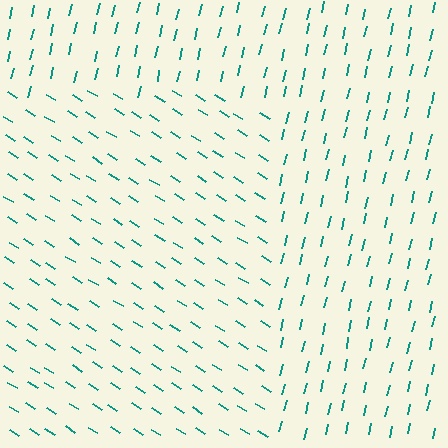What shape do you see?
I see a rectangle.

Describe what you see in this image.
The image is filled with small teal line segments. A rectangle region in the image has lines oriented differently from the surrounding lines, creating a visible texture boundary.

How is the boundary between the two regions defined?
The boundary is defined purely by a change in line orientation (approximately 71 degrees difference). All lines are the same color and thickness.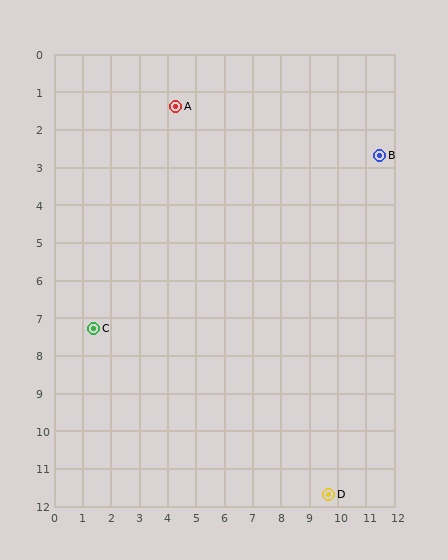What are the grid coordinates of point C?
Point C is at approximately (1.4, 7.3).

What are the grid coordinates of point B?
Point B is at approximately (11.5, 2.7).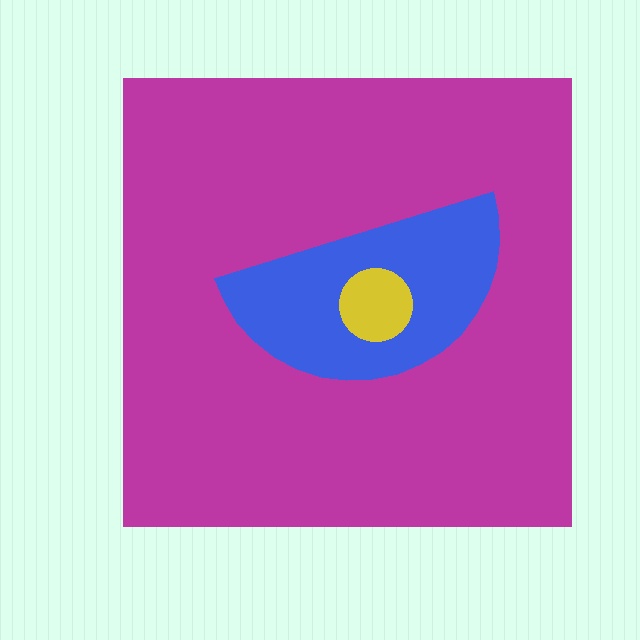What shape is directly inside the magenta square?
The blue semicircle.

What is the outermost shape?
The magenta square.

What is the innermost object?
The yellow circle.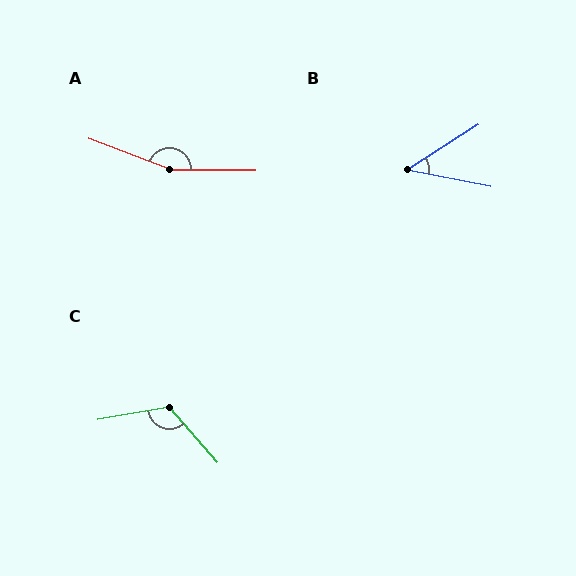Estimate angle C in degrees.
Approximately 121 degrees.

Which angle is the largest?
A, at approximately 159 degrees.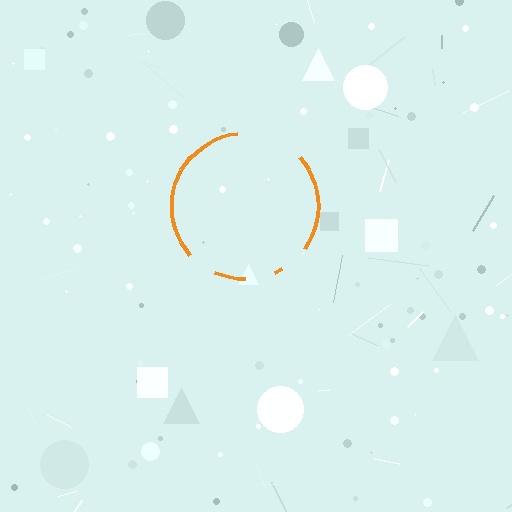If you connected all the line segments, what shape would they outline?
They would outline a circle.